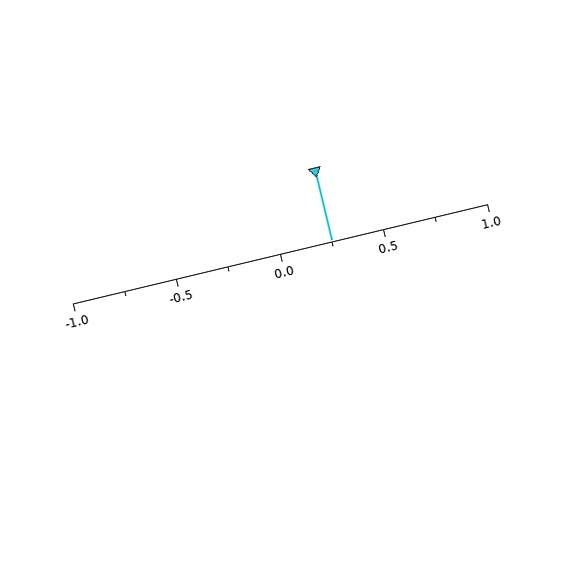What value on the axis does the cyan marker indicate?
The marker indicates approximately 0.25.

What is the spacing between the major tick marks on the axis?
The major ticks are spaced 0.5 apart.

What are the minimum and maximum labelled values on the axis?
The axis runs from -1.0 to 1.0.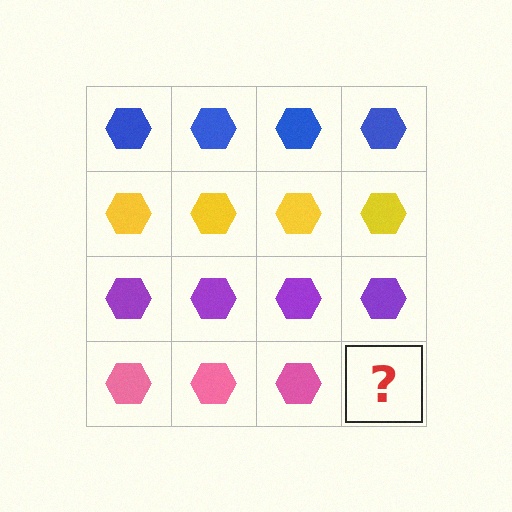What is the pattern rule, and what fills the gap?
The rule is that each row has a consistent color. The gap should be filled with a pink hexagon.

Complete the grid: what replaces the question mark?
The question mark should be replaced with a pink hexagon.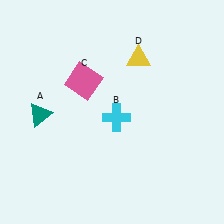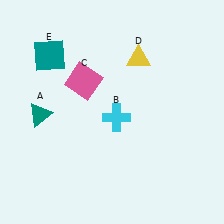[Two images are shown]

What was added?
A teal square (E) was added in Image 2.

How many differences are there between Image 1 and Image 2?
There is 1 difference between the two images.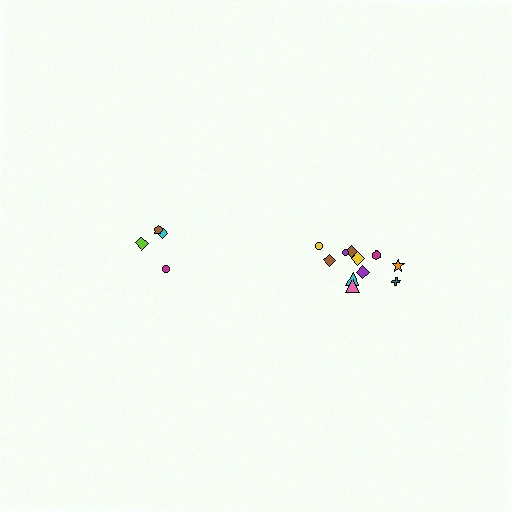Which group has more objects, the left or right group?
The right group.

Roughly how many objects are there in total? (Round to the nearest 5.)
Roughly 15 objects in total.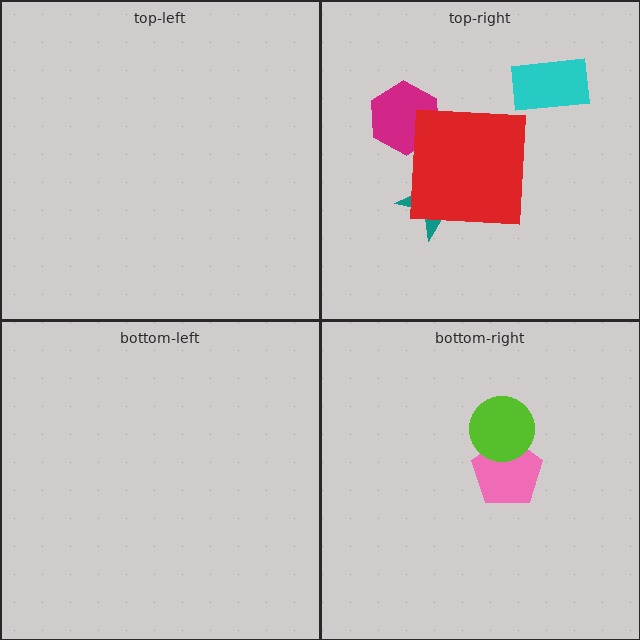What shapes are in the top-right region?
The cyan rectangle, the teal star, the magenta hexagon, the red square.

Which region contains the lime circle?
The bottom-right region.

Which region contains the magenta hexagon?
The top-right region.